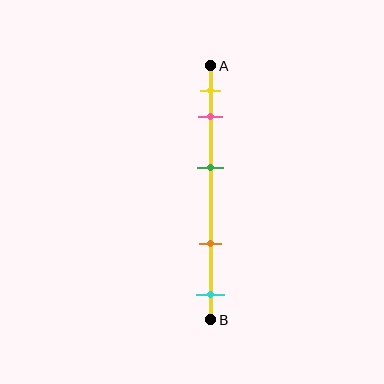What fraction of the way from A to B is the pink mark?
The pink mark is approximately 20% (0.2) of the way from A to B.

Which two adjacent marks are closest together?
The yellow and pink marks are the closest adjacent pair.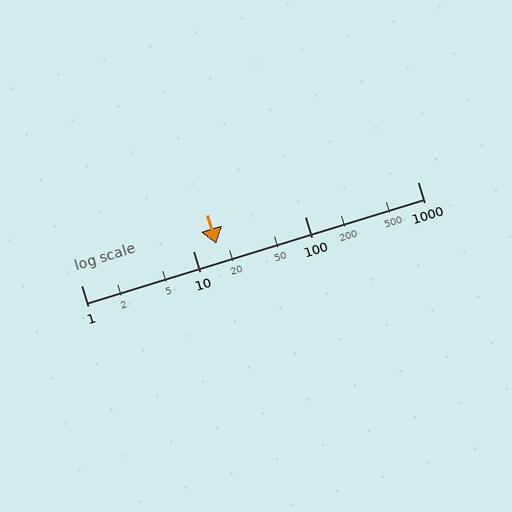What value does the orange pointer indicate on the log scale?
The pointer indicates approximately 16.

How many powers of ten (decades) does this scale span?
The scale spans 3 decades, from 1 to 1000.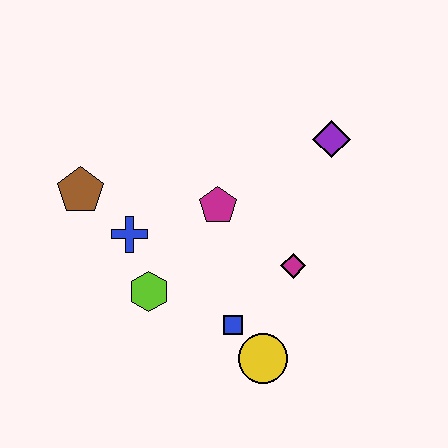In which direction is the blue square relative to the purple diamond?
The blue square is below the purple diamond.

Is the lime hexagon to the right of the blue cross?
Yes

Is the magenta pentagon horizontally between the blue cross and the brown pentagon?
No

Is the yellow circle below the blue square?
Yes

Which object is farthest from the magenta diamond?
The brown pentagon is farthest from the magenta diamond.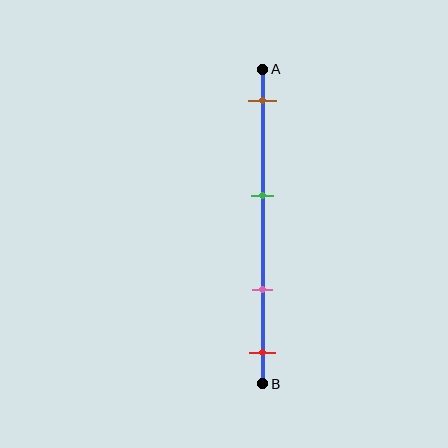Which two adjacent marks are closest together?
The pink and red marks are the closest adjacent pair.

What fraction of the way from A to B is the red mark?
The red mark is approximately 90% (0.9) of the way from A to B.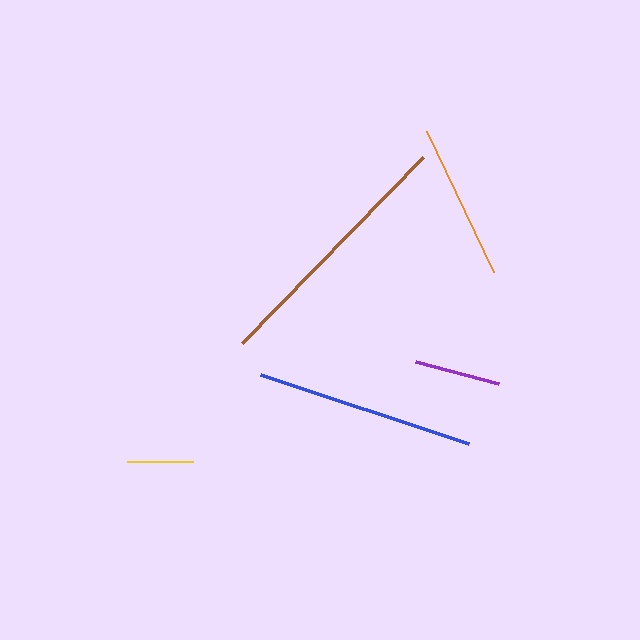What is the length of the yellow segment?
The yellow segment is approximately 66 pixels long.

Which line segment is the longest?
The brown line is the longest at approximately 260 pixels.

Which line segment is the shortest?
The yellow line is the shortest at approximately 66 pixels.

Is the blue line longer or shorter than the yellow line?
The blue line is longer than the yellow line.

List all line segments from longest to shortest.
From longest to shortest: brown, blue, orange, purple, yellow.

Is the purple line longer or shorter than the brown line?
The brown line is longer than the purple line.